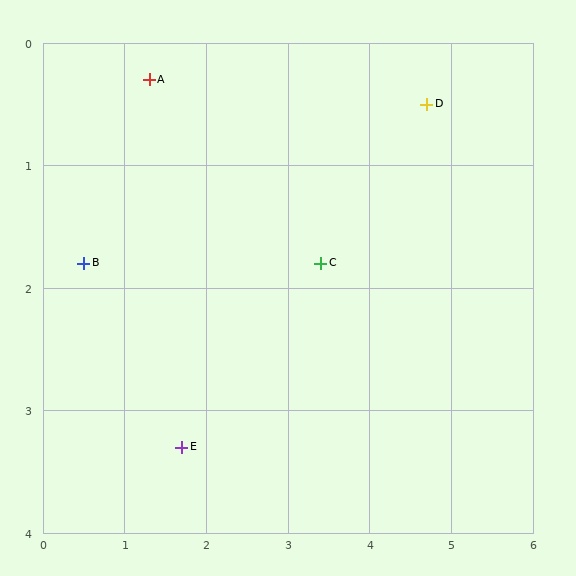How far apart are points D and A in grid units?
Points D and A are about 3.4 grid units apart.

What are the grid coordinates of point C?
Point C is at approximately (3.4, 1.8).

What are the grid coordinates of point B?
Point B is at approximately (0.5, 1.8).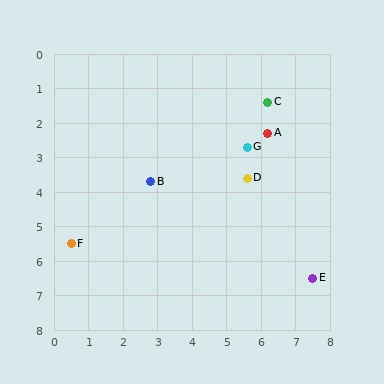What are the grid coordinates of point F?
Point F is at approximately (0.5, 5.5).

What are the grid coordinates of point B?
Point B is at approximately (2.8, 3.7).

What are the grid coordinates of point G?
Point G is at approximately (5.6, 2.7).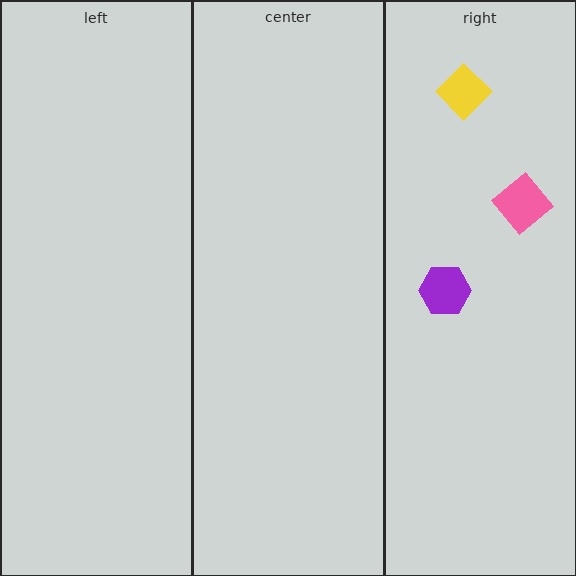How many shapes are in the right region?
3.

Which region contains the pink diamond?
The right region.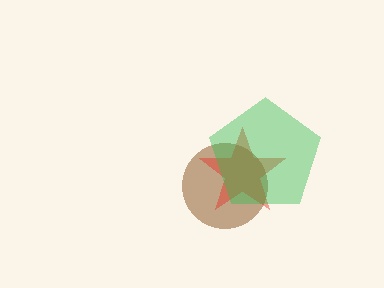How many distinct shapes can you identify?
There are 3 distinct shapes: a brown circle, a red star, a green pentagon.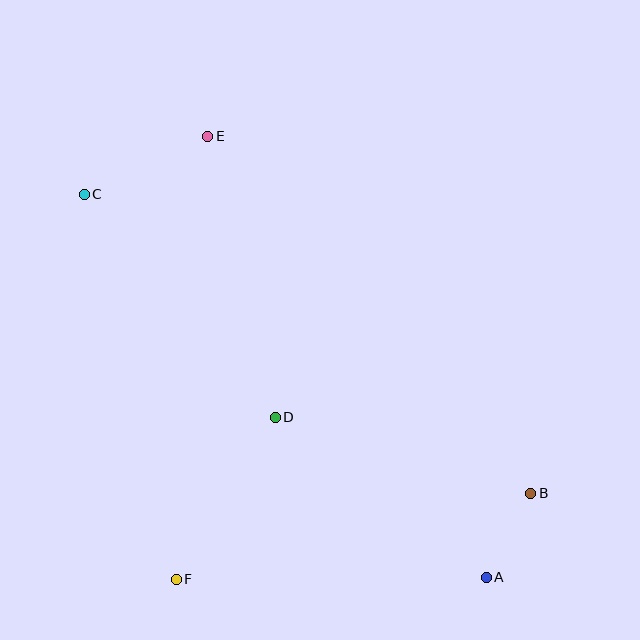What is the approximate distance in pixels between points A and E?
The distance between A and E is approximately 522 pixels.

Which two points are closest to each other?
Points A and B are closest to each other.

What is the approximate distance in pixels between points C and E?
The distance between C and E is approximately 136 pixels.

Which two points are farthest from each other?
Points A and C are farthest from each other.